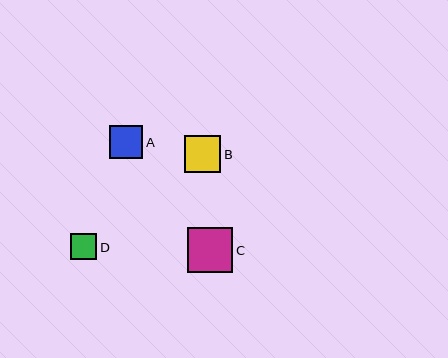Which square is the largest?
Square C is the largest with a size of approximately 45 pixels.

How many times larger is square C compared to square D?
Square C is approximately 1.7 times the size of square D.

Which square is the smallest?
Square D is the smallest with a size of approximately 26 pixels.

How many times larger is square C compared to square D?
Square C is approximately 1.7 times the size of square D.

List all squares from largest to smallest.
From largest to smallest: C, B, A, D.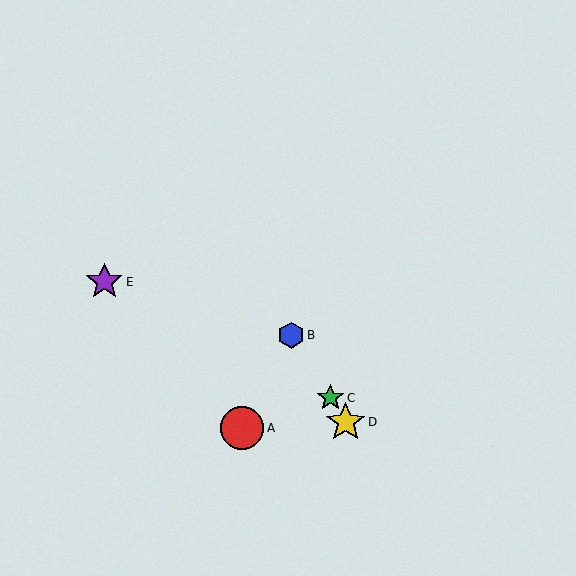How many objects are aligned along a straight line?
3 objects (B, C, D) are aligned along a straight line.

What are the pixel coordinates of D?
Object D is at (346, 422).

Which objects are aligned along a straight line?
Objects B, C, D are aligned along a straight line.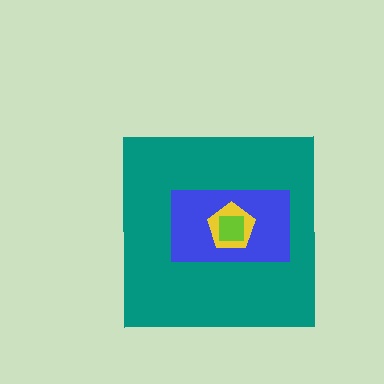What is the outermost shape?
The teal square.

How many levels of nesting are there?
4.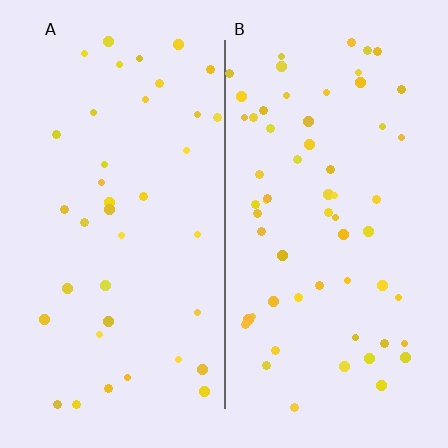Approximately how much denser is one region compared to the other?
Approximately 1.6× — region B over region A.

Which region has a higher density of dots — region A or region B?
B (the right).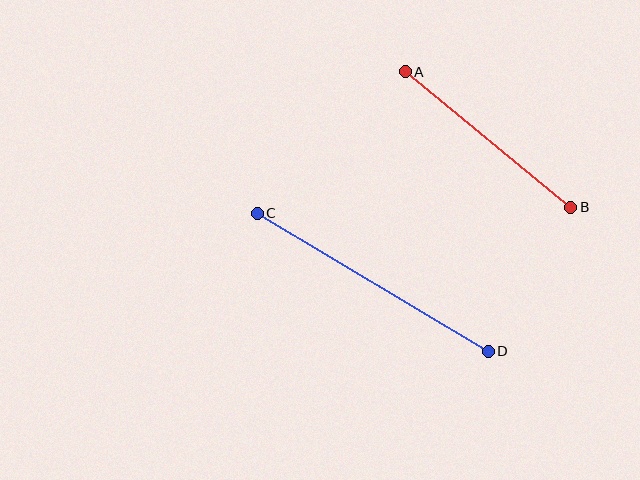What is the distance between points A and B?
The distance is approximately 214 pixels.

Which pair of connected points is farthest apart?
Points C and D are farthest apart.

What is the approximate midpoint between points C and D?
The midpoint is at approximately (373, 282) pixels.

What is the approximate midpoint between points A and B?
The midpoint is at approximately (488, 139) pixels.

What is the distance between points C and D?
The distance is approximately 269 pixels.